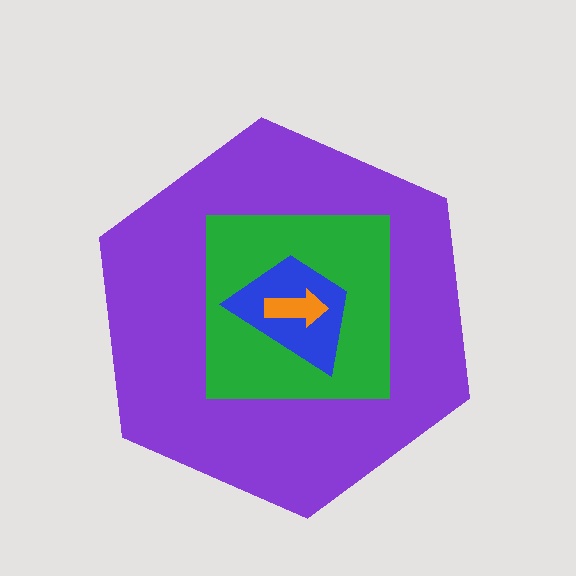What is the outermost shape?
The purple hexagon.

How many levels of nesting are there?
4.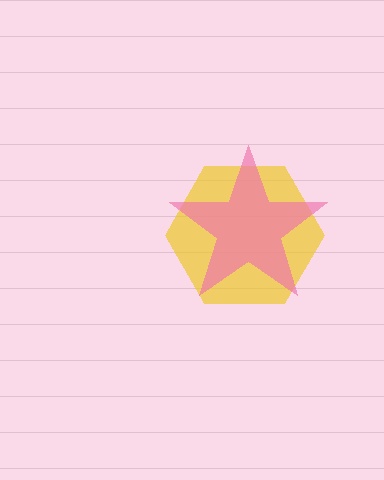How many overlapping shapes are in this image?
There are 2 overlapping shapes in the image.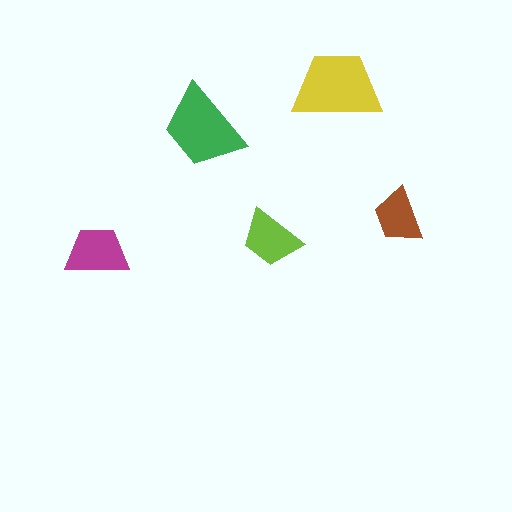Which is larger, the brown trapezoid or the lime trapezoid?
The lime one.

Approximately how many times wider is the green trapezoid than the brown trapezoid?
About 1.5 times wider.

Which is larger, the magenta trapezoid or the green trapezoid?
The green one.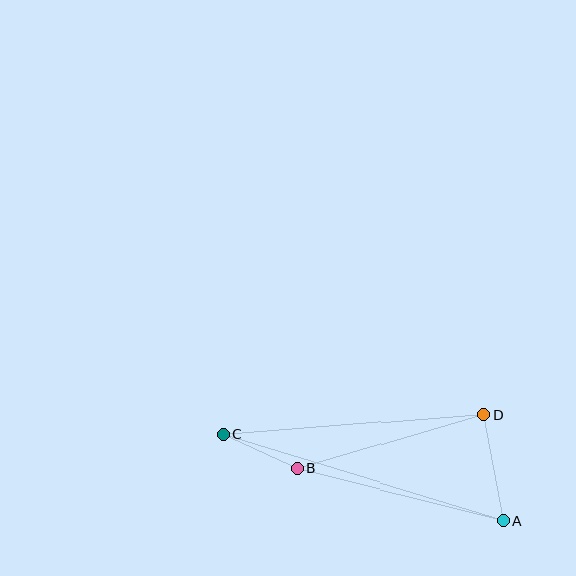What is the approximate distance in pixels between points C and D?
The distance between C and D is approximately 261 pixels.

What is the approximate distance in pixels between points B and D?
The distance between B and D is approximately 194 pixels.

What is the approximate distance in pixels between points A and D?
The distance between A and D is approximately 108 pixels.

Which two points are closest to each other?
Points B and C are closest to each other.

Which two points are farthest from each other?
Points A and C are farthest from each other.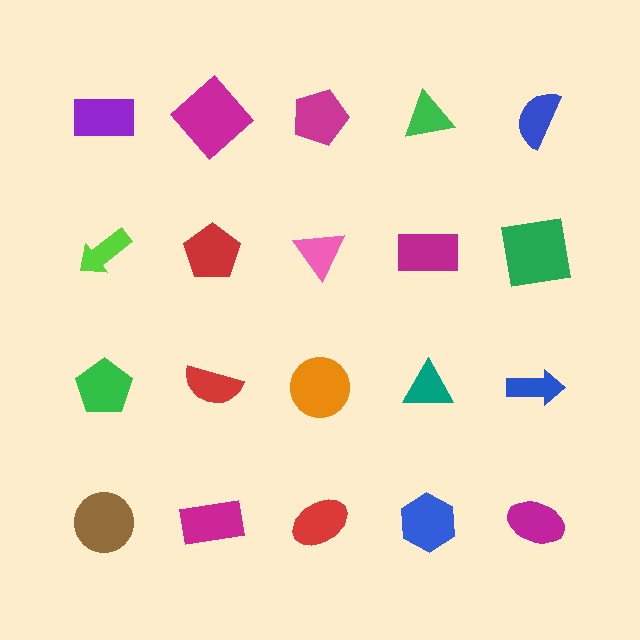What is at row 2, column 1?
A lime arrow.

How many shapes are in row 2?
5 shapes.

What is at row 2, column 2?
A red pentagon.